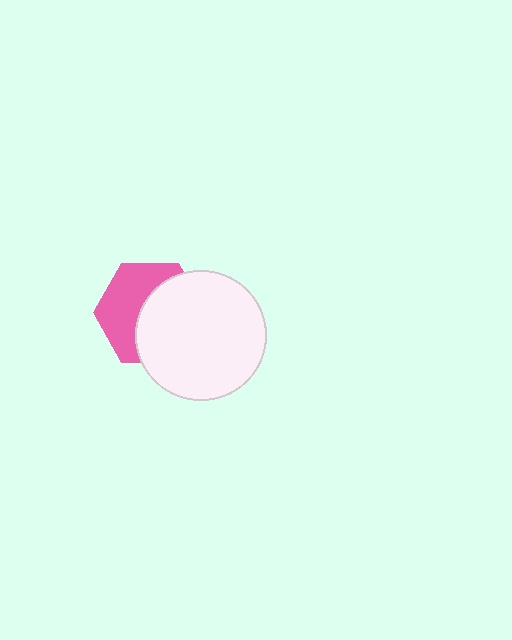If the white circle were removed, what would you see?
You would see the complete pink hexagon.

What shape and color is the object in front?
The object in front is a white circle.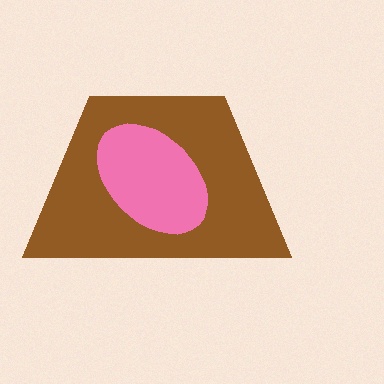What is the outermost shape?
The brown trapezoid.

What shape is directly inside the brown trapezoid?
The pink ellipse.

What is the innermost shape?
The pink ellipse.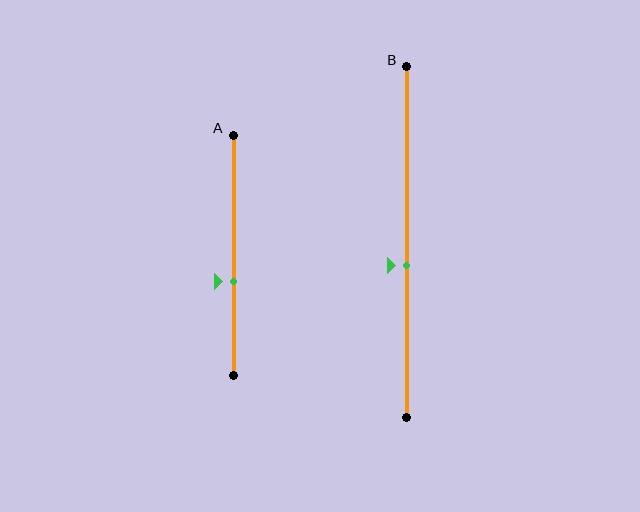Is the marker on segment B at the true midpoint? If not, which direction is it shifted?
No, the marker on segment B is shifted downward by about 7% of the segment length.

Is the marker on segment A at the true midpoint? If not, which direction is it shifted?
No, the marker on segment A is shifted downward by about 11% of the segment length.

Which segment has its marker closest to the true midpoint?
Segment B has its marker closest to the true midpoint.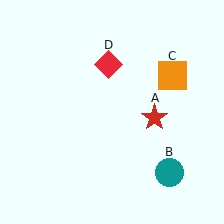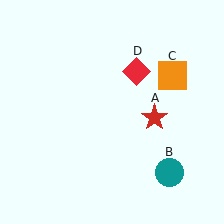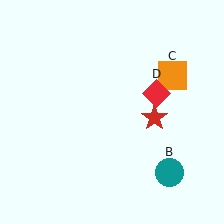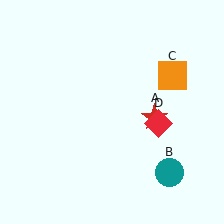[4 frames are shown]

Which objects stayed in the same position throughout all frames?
Red star (object A) and teal circle (object B) and orange square (object C) remained stationary.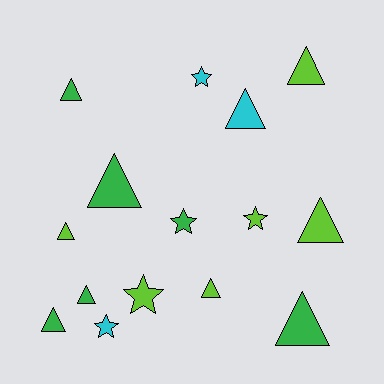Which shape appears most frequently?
Triangle, with 10 objects.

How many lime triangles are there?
There are 4 lime triangles.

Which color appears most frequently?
Lime, with 6 objects.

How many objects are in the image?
There are 15 objects.